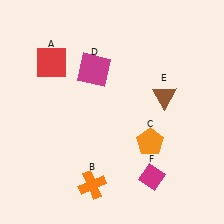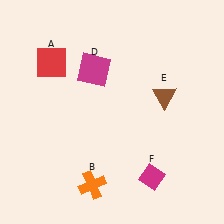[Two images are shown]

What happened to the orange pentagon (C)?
The orange pentagon (C) was removed in Image 2. It was in the bottom-right area of Image 1.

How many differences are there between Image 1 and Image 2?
There is 1 difference between the two images.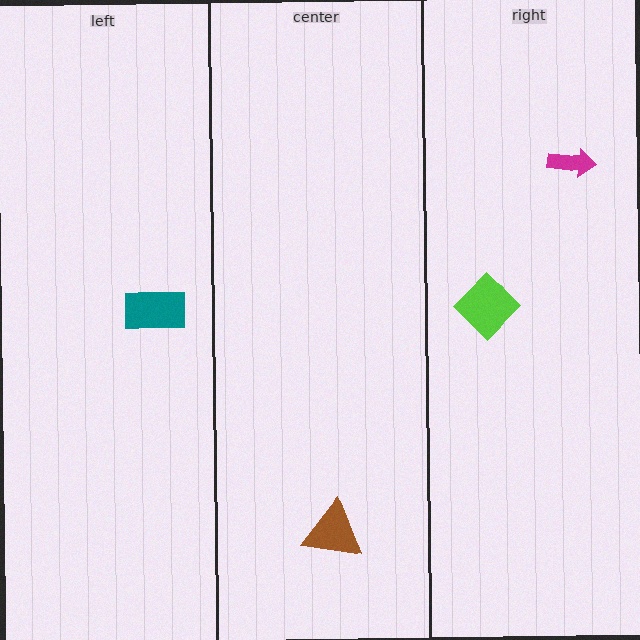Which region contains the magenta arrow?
The right region.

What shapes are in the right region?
The lime diamond, the magenta arrow.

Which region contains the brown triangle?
The center region.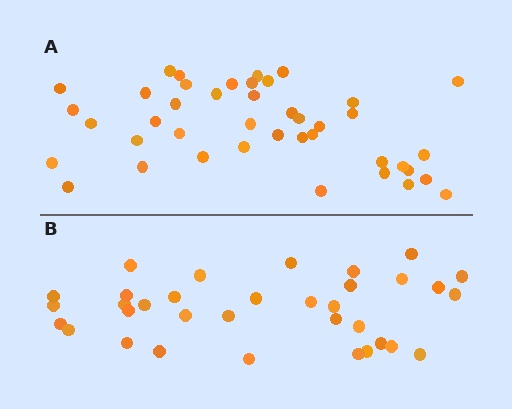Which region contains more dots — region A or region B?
Region A (the top region) has more dots.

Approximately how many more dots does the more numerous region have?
Region A has roughly 8 or so more dots than region B.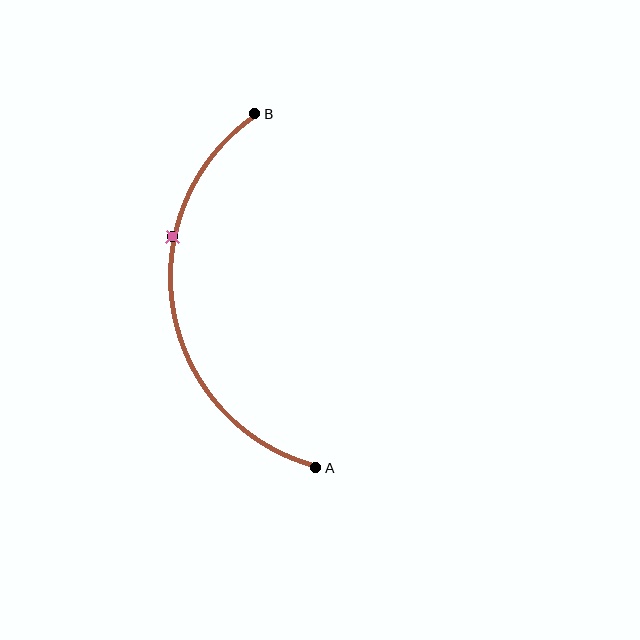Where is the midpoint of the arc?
The arc midpoint is the point on the curve farthest from the straight line joining A and B. It sits to the left of that line.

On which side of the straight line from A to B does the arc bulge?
The arc bulges to the left of the straight line connecting A and B.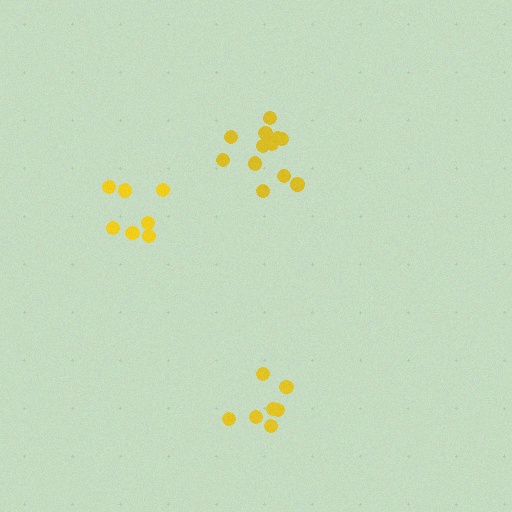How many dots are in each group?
Group 1: 7 dots, Group 2: 12 dots, Group 3: 7 dots (26 total).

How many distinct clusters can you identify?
There are 3 distinct clusters.